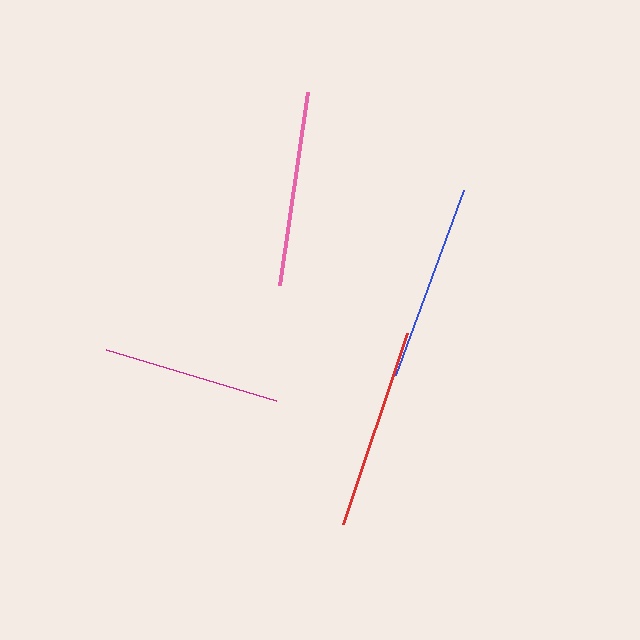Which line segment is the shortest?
The magenta line is the shortest at approximately 177 pixels.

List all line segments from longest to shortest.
From longest to shortest: red, blue, pink, magenta.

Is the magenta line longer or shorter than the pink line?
The pink line is longer than the magenta line.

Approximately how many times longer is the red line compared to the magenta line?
The red line is approximately 1.1 times the length of the magenta line.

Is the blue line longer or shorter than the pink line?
The blue line is longer than the pink line.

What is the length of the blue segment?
The blue segment is approximately 197 pixels long.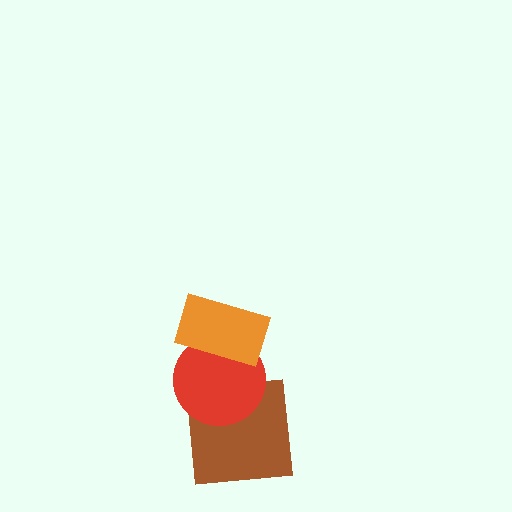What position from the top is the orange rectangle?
The orange rectangle is 1st from the top.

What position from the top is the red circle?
The red circle is 2nd from the top.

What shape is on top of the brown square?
The red circle is on top of the brown square.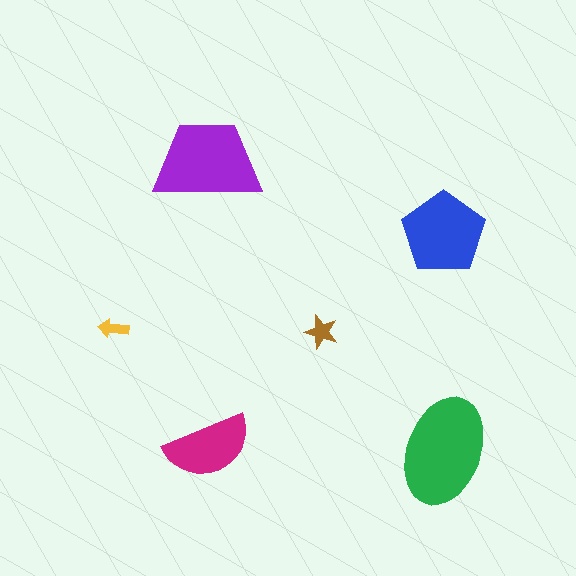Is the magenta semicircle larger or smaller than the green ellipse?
Smaller.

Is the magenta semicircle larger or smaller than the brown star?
Larger.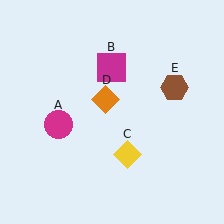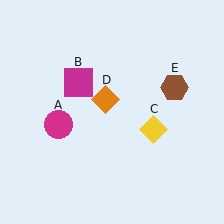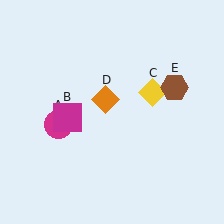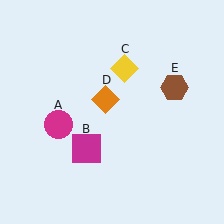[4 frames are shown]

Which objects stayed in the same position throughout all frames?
Magenta circle (object A) and orange diamond (object D) and brown hexagon (object E) remained stationary.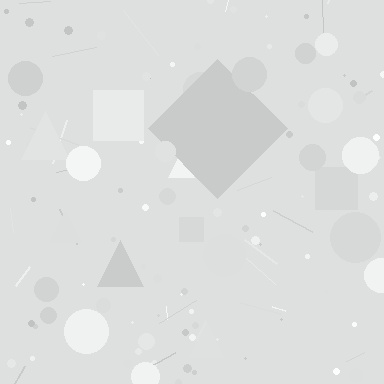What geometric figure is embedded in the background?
A diamond is embedded in the background.